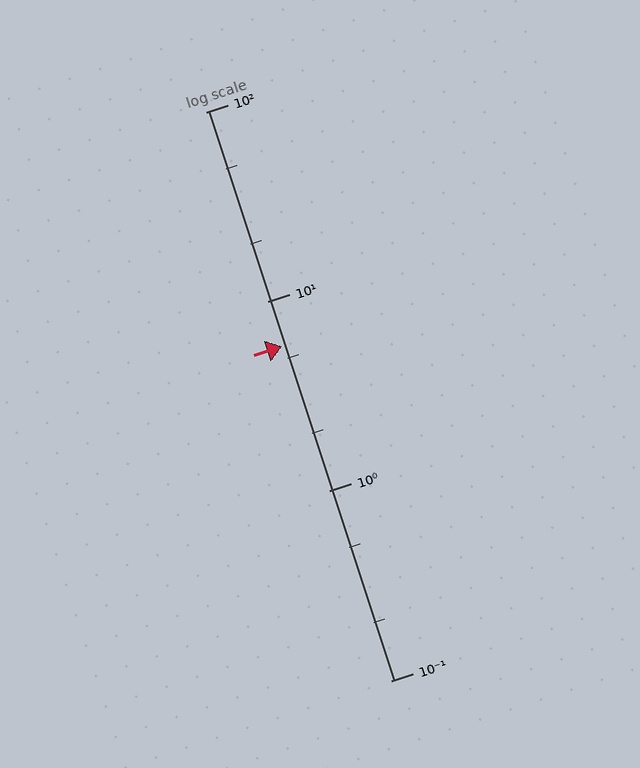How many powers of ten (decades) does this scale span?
The scale spans 3 decades, from 0.1 to 100.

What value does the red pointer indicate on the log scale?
The pointer indicates approximately 5.8.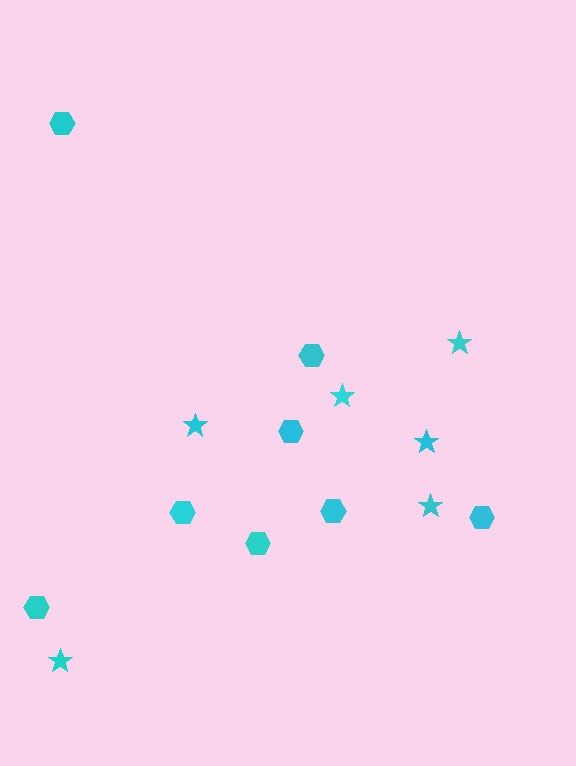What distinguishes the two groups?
There are 2 groups: one group of hexagons (8) and one group of stars (6).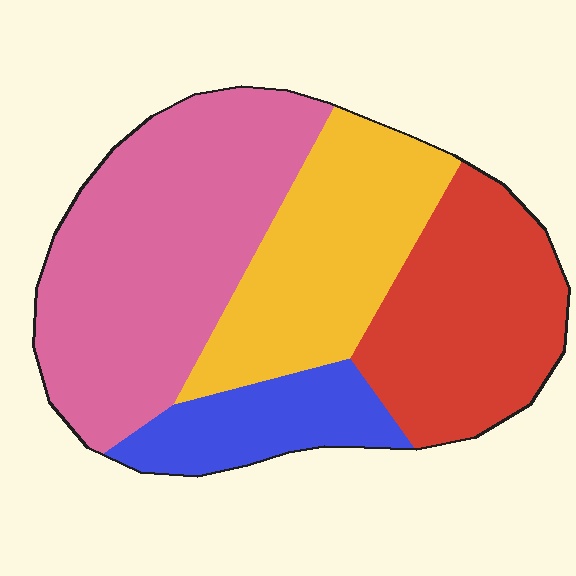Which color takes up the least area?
Blue, at roughly 10%.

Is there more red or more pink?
Pink.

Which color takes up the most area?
Pink, at roughly 40%.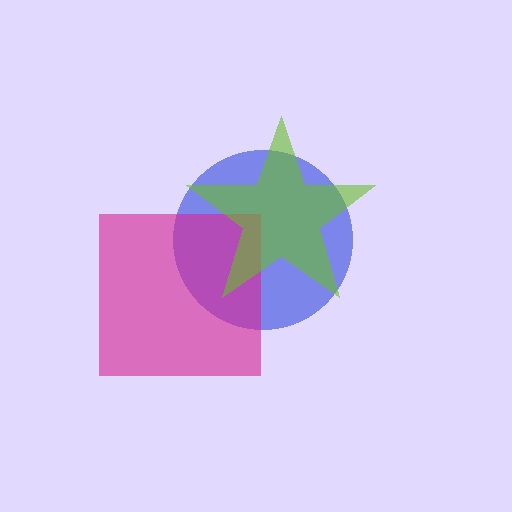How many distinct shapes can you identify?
There are 3 distinct shapes: a blue circle, a magenta square, a lime star.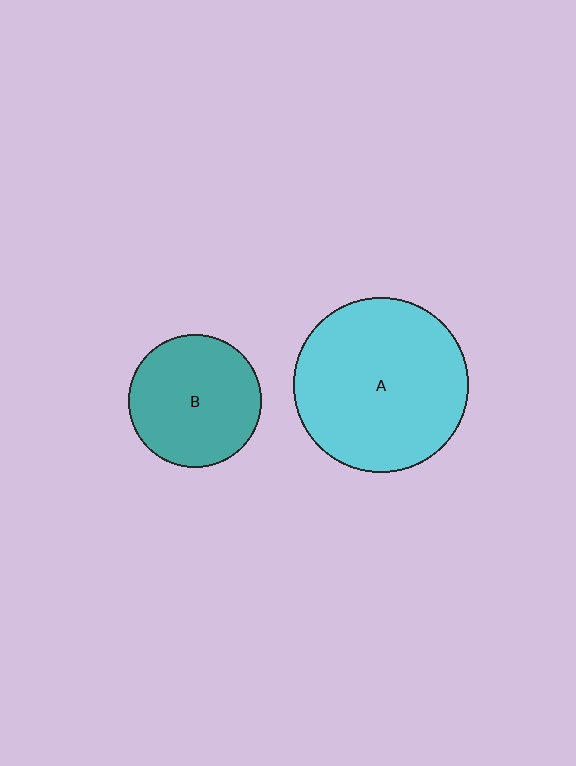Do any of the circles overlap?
No, none of the circles overlap.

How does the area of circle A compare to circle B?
Approximately 1.7 times.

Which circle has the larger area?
Circle A (cyan).